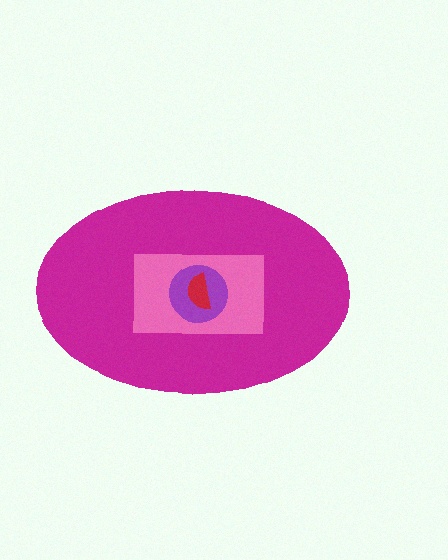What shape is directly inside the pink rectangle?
The purple circle.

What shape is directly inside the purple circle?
The red semicircle.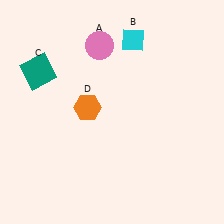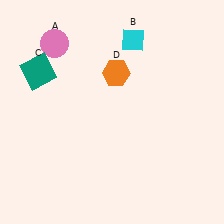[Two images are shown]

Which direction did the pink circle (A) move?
The pink circle (A) moved left.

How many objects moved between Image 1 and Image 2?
2 objects moved between the two images.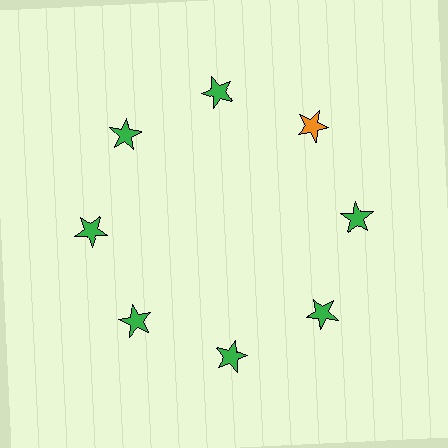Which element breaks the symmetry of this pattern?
The orange star at roughly the 2 o'clock position breaks the symmetry. All other shapes are green stars.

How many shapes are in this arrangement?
There are 8 shapes arranged in a ring pattern.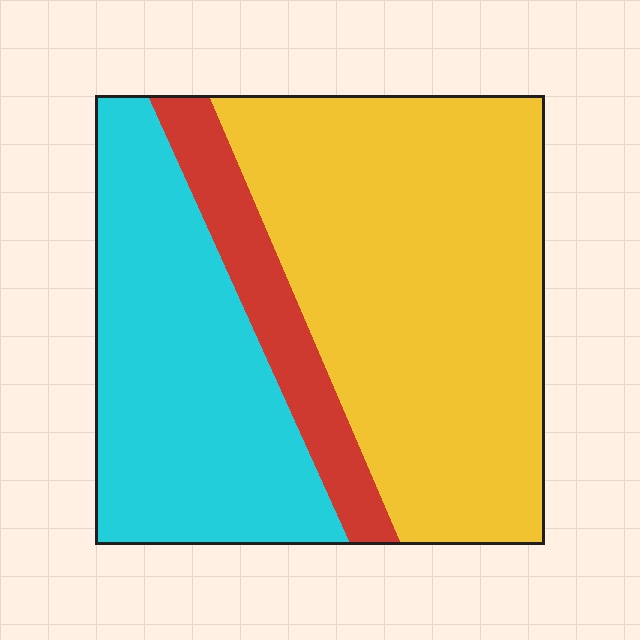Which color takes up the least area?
Red, at roughly 10%.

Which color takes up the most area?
Yellow, at roughly 55%.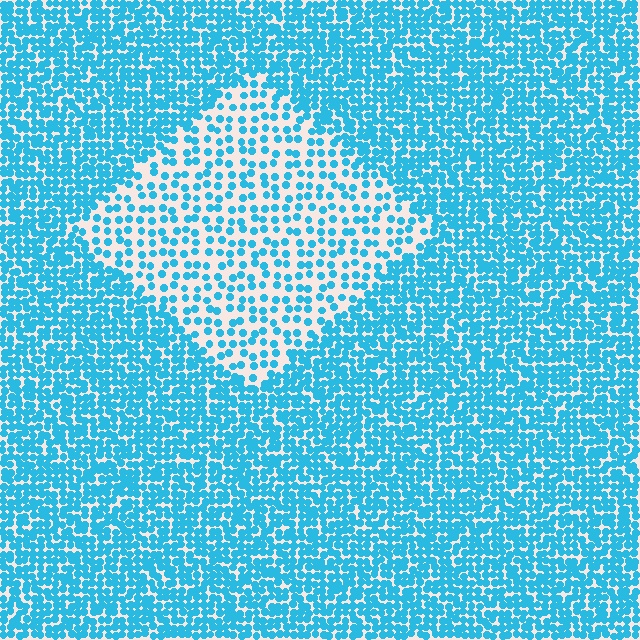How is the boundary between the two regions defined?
The boundary is defined by a change in element density (approximately 2.3x ratio). All elements are the same color, size, and shape.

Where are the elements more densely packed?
The elements are more densely packed outside the diamond boundary.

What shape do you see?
I see a diamond.